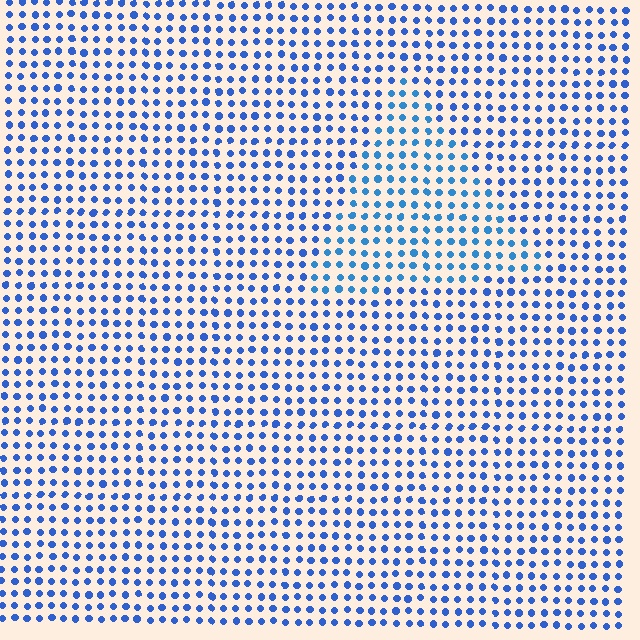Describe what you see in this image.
The image is filled with small blue elements in a uniform arrangement. A triangle-shaped region is visible where the elements are tinted to a slightly different hue, forming a subtle color boundary.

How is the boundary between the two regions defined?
The boundary is defined purely by a slight shift in hue (about 16 degrees). Spacing, size, and orientation are identical on both sides.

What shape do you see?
I see a triangle.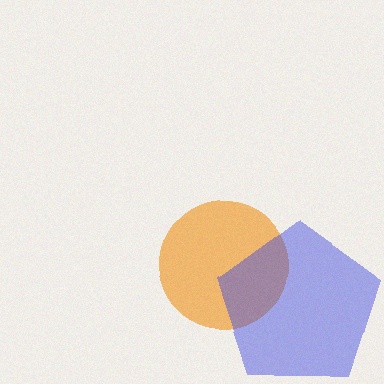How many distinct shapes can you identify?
There are 2 distinct shapes: an orange circle, a blue pentagon.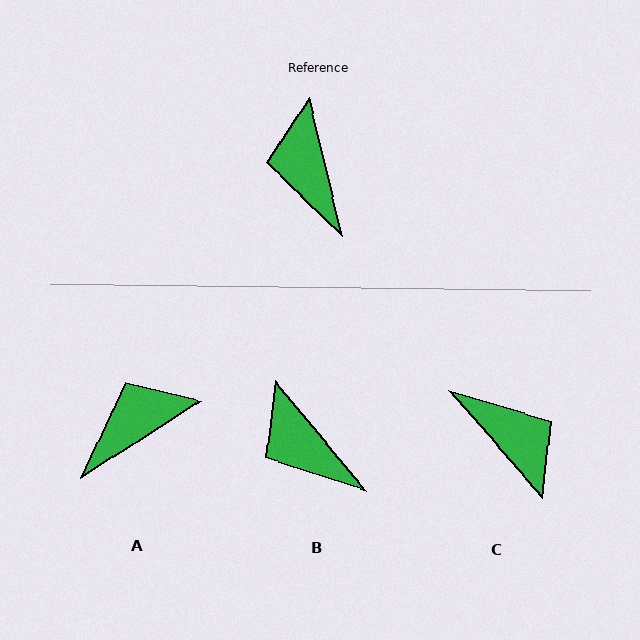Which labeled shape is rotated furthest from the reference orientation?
C, about 152 degrees away.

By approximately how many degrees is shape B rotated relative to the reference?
Approximately 26 degrees counter-clockwise.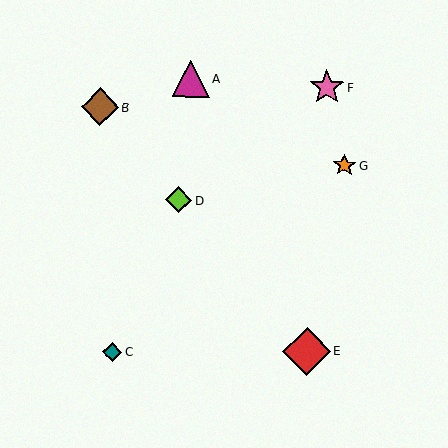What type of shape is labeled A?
Shape A is a magenta triangle.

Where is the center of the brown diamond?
The center of the brown diamond is at (100, 107).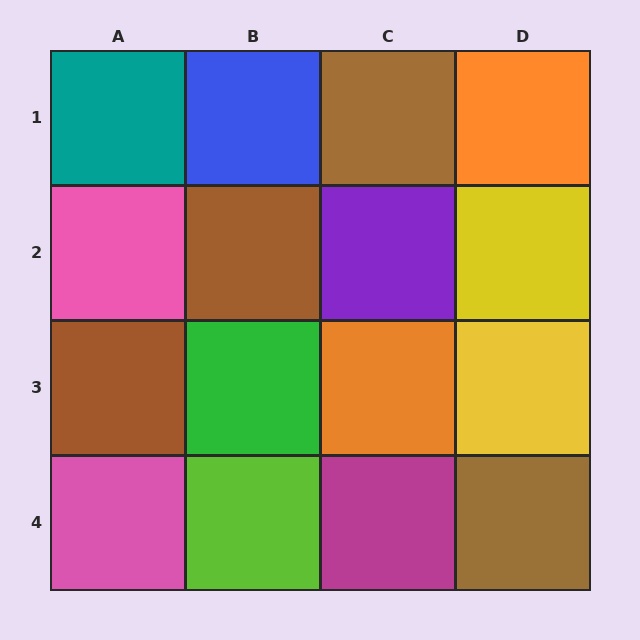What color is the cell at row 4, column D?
Brown.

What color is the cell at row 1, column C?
Brown.